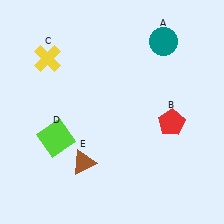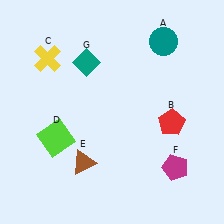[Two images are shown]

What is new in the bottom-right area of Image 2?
A magenta pentagon (F) was added in the bottom-right area of Image 2.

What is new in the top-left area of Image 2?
A teal diamond (G) was added in the top-left area of Image 2.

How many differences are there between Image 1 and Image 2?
There are 2 differences between the two images.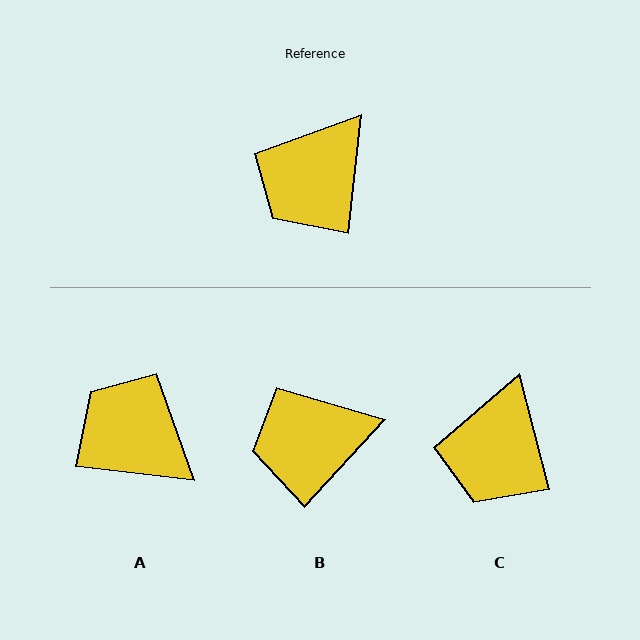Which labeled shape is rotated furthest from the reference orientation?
A, about 90 degrees away.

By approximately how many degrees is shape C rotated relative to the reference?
Approximately 21 degrees counter-clockwise.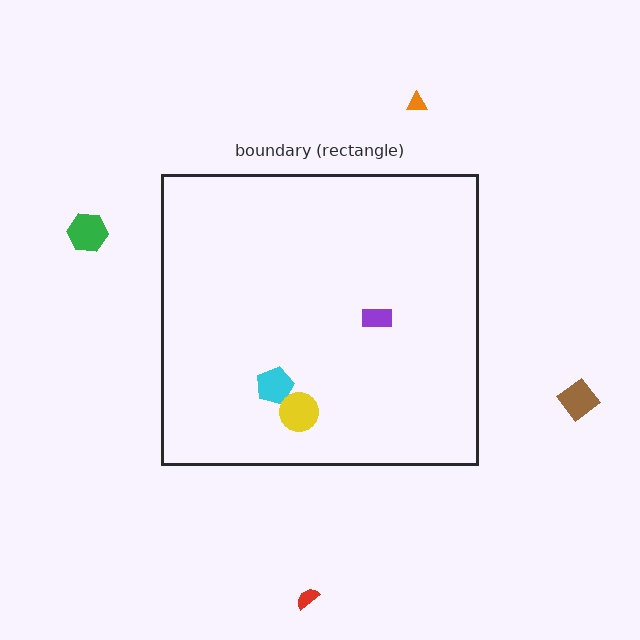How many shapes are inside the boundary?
3 inside, 4 outside.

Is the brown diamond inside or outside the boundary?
Outside.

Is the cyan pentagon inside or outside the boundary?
Inside.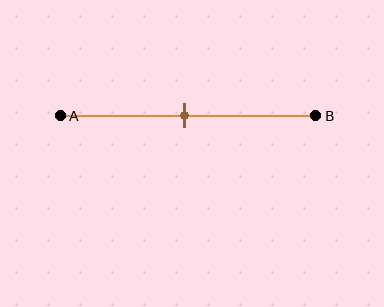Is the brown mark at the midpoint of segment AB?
Yes, the mark is approximately at the midpoint.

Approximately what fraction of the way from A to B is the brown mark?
The brown mark is approximately 50% of the way from A to B.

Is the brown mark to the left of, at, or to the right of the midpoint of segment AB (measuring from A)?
The brown mark is approximately at the midpoint of segment AB.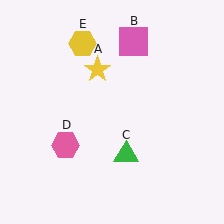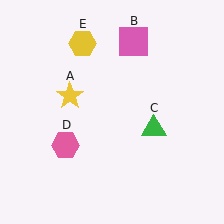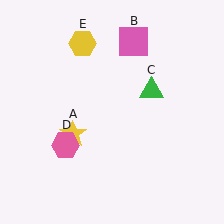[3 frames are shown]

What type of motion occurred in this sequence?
The yellow star (object A), green triangle (object C) rotated counterclockwise around the center of the scene.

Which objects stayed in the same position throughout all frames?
Pink square (object B) and pink hexagon (object D) and yellow hexagon (object E) remained stationary.